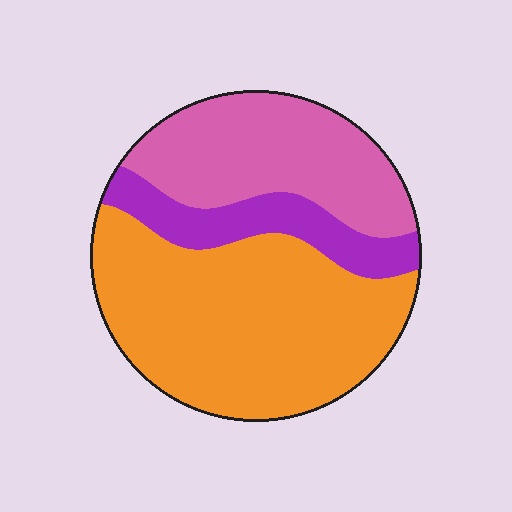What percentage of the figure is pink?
Pink covers around 30% of the figure.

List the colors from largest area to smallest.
From largest to smallest: orange, pink, purple.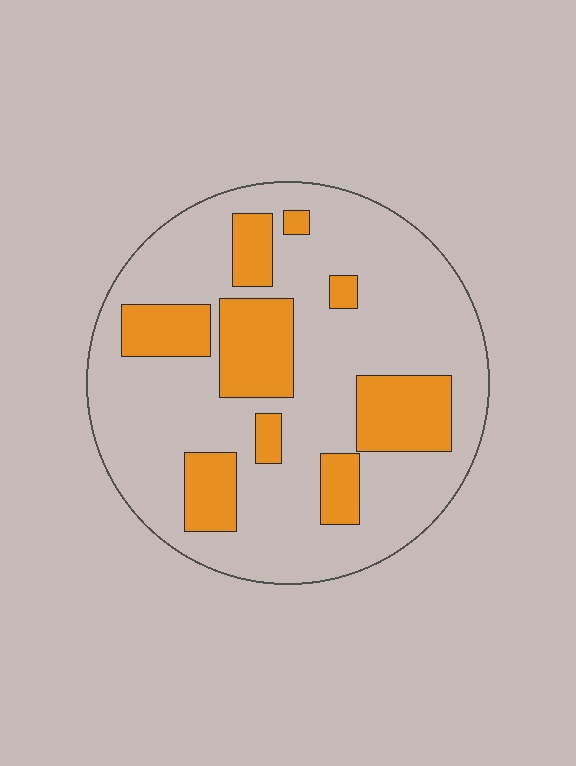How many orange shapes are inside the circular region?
9.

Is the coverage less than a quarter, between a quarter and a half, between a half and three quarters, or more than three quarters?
Between a quarter and a half.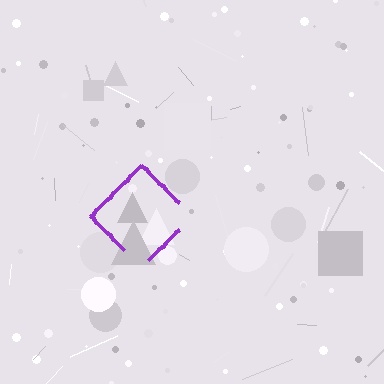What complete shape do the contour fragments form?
The contour fragments form a diamond.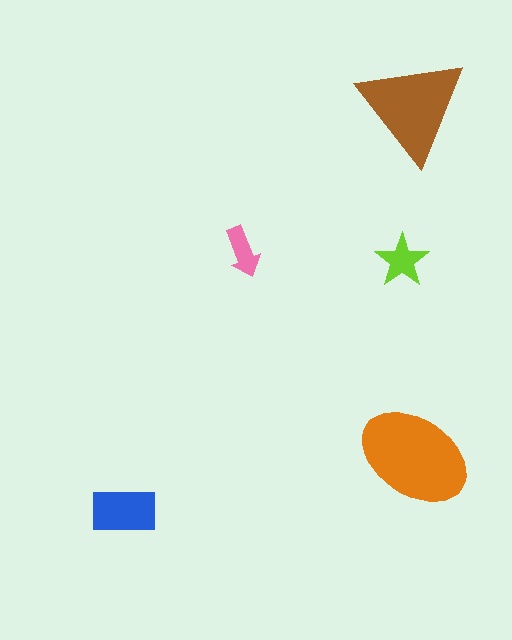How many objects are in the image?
There are 5 objects in the image.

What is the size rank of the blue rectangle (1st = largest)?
3rd.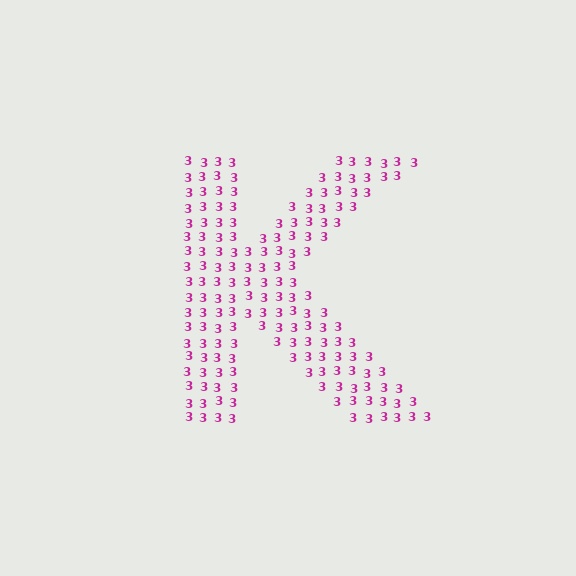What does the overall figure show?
The overall figure shows the letter K.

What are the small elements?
The small elements are digit 3's.